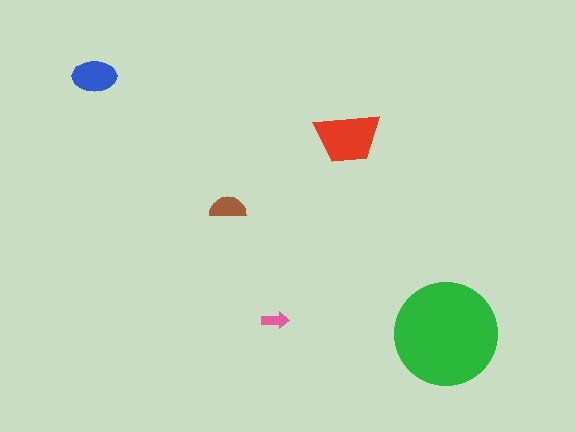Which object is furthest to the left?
The blue ellipse is leftmost.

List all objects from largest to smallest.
The green circle, the red trapezoid, the blue ellipse, the brown semicircle, the pink arrow.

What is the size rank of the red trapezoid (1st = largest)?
2nd.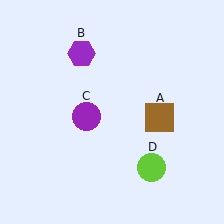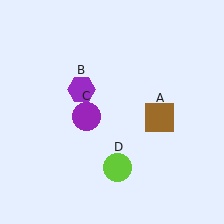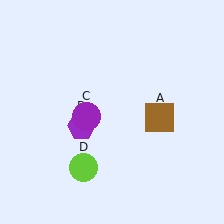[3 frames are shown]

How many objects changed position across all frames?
2 objects changed position: purple hexagon (object B), lime circle (object D).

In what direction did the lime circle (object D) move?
The lime circle (object D) moved left.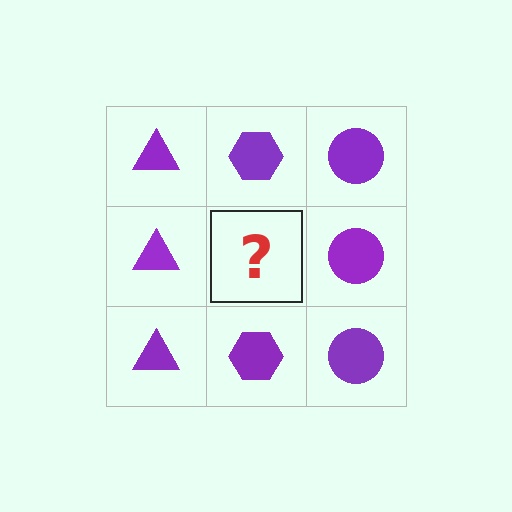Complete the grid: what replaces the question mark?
The question mark should be replaced with a purple hexagon.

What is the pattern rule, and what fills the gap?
The rule is that each column has a consistent shape. The gap should be filled with a purple hexagon.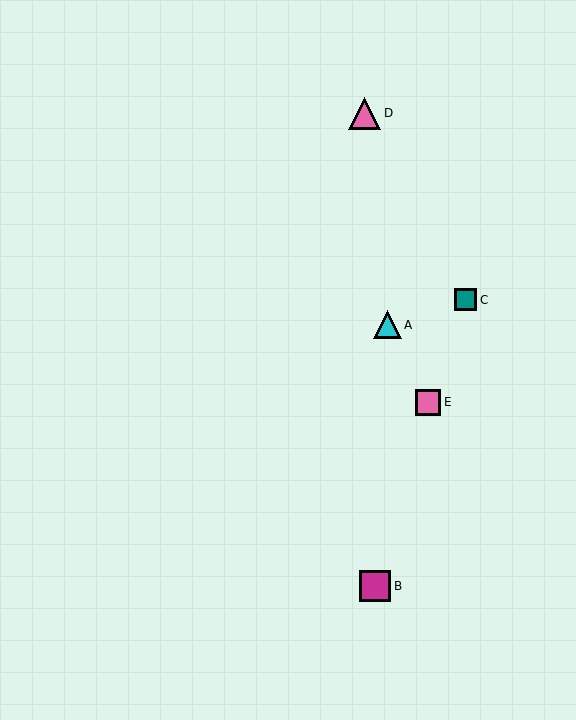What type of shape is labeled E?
Shape E is a pink square.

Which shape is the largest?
The pink triangle (labeled D) is the largest.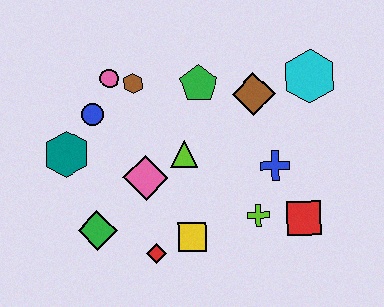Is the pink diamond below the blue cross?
Yes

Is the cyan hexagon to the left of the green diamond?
No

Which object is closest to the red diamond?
The yellow square is closest to the red diamond.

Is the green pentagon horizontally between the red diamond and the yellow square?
No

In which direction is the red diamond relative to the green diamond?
The red diamond is to the right of the green diamond.